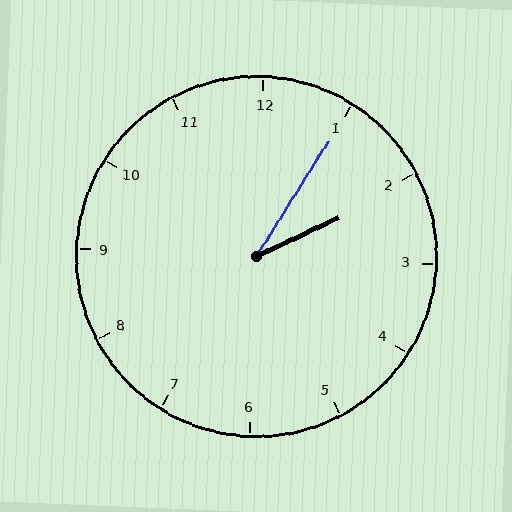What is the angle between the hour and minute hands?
Approximately 32 degrees.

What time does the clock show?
2:05.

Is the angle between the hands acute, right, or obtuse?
It is acute.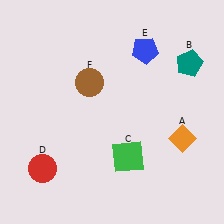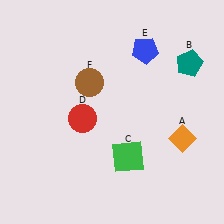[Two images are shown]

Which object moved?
The red circle (D) moved up.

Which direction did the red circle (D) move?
The red circle (D) moved up.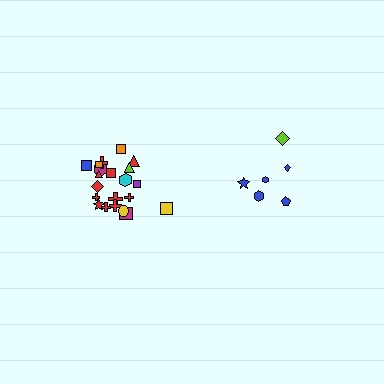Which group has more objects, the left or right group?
The left group.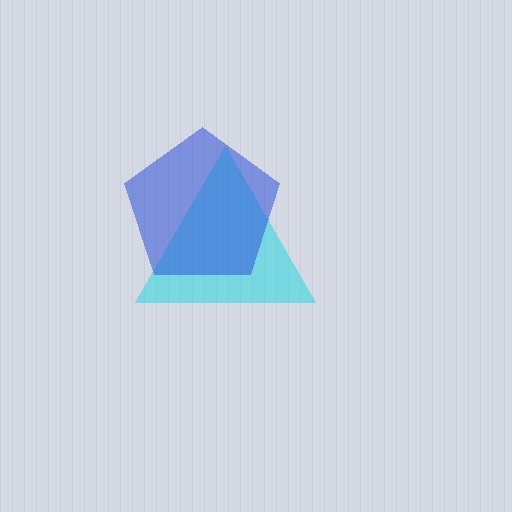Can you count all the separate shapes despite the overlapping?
Yes, there are 2 separate shapes.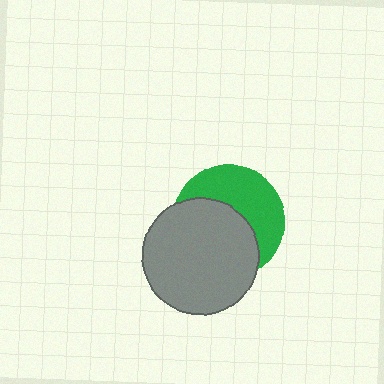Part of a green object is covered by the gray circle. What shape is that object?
It is a circle.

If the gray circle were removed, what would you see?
You would see the complete green circle.